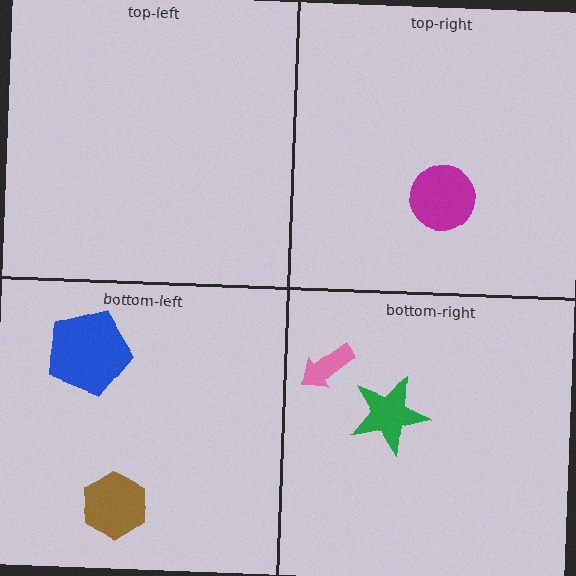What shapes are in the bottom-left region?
The blue pentagon, the brown hexagon.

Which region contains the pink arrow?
The bottom-right region.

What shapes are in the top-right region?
The magenta circle.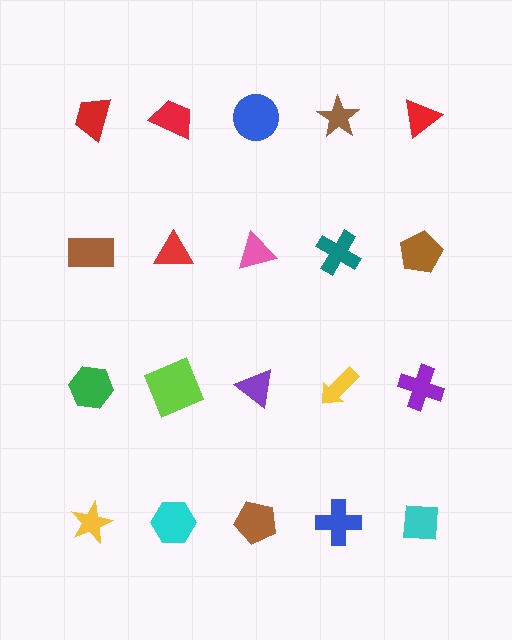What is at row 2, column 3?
A pink triangle.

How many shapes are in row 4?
5 shapes.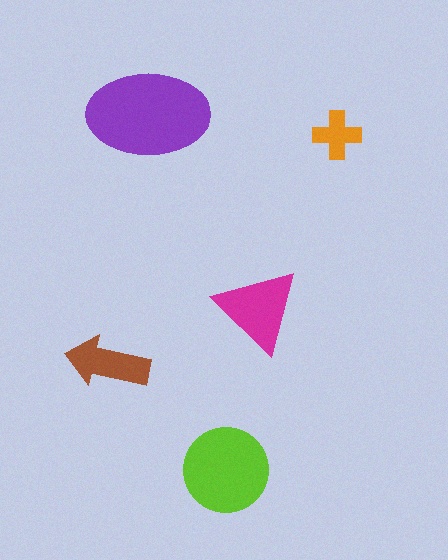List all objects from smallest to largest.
The orange cross, the brown arrow, the magenta triangle, the lime circle, the purple ellipse.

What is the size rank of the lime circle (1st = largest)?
2nd.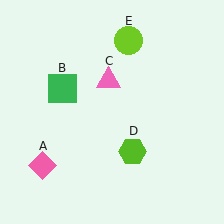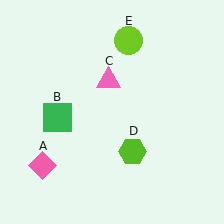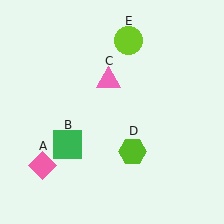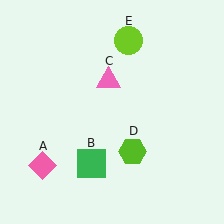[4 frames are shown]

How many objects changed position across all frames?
1 object changed position: green square (object B).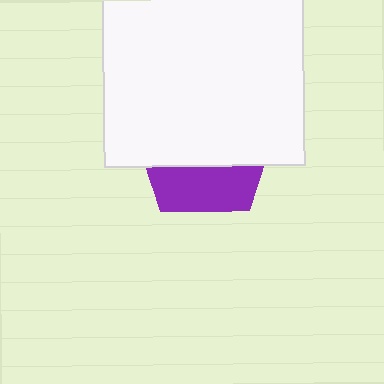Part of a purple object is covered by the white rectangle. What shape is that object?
It is a pentagon.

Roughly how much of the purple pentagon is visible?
A small part of it is visible (roughly 34%).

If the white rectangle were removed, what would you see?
You would see the complete purple pentagon.